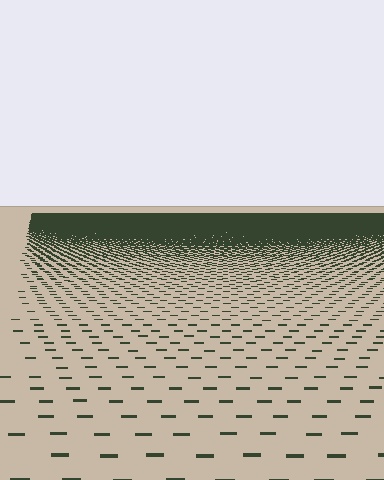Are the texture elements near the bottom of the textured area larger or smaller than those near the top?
Larger. Near the bottom, elements are closer to the viewer and appear at a bigger on-screen size.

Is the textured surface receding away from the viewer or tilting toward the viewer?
The surface is receding away from the viewer. Texture elements get smaller and denser toward the top.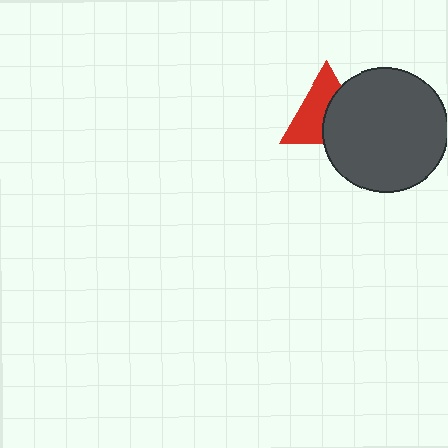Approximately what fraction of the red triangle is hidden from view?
Roughly 46% of the red triangle is hidden behind the dark gray circle.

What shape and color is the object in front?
The object in front is a dark gray circle.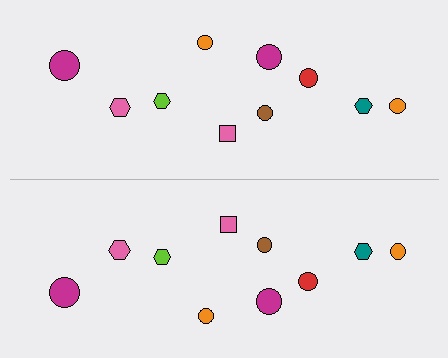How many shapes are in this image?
There are 20 shapes in this image.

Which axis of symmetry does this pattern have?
The pattern has a horizontal axis of symmetry running through the center of the image.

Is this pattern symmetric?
Yes, this pattern has bilateral (reflection) symmetry.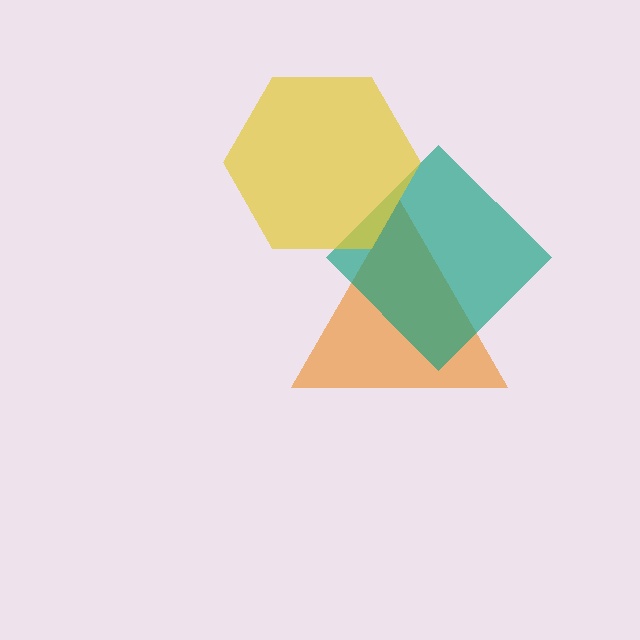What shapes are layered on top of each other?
The layered shapes are: an orange triangle, a teal diamond, a yellow hexagon.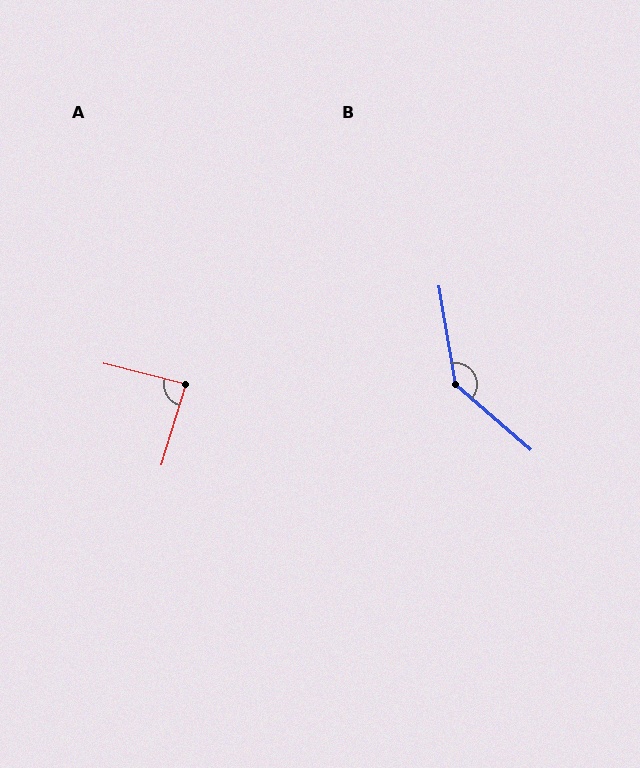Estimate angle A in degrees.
Approximately 87 degrees.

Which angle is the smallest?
A, at approximately 87 degrees.